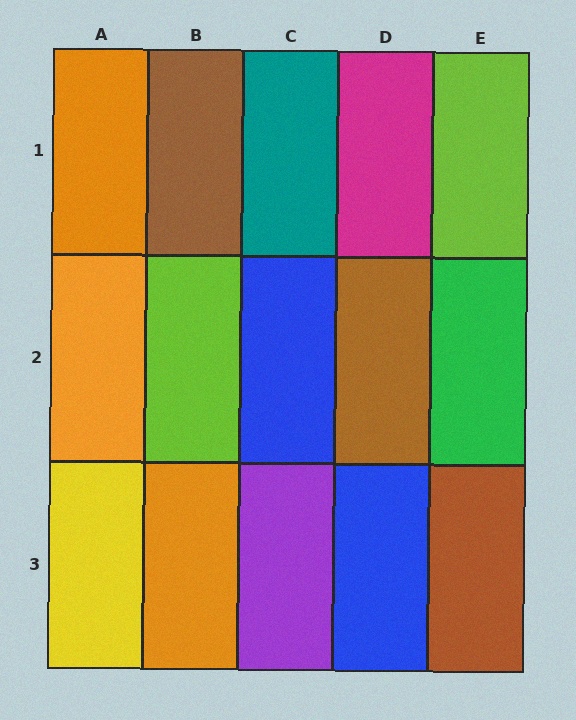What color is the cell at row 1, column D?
Magenta.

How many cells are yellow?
1 cell is yellow.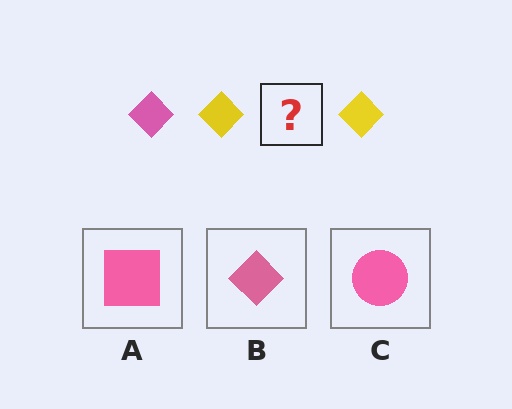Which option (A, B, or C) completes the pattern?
B.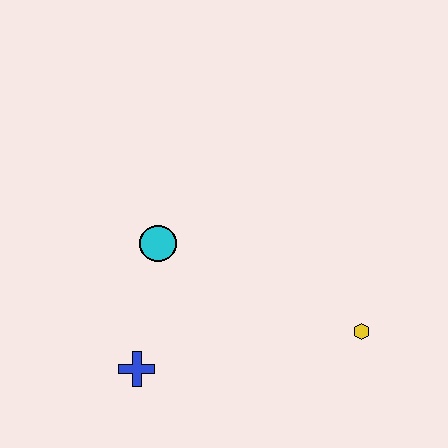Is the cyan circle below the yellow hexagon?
No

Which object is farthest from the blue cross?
The yellow hexagon is farthest from the blue cross.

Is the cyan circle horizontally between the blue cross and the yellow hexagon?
Yes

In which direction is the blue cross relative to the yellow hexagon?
The blue cross is to the left of the yellow hexagon.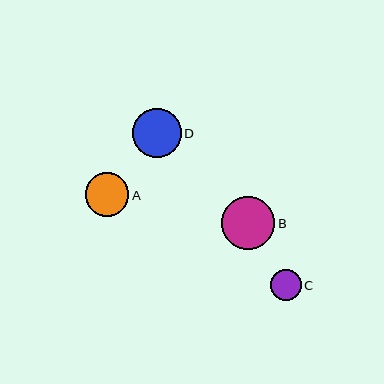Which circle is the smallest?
Circle C is the smallest with a size of approximately 31 pixels.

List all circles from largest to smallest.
From largest to smallest: B, D, A, C.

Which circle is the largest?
Circle B is the largest with a size of approximately 53 pixels.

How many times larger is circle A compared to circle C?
Circle A is approximately 1.4 times the size of circle C.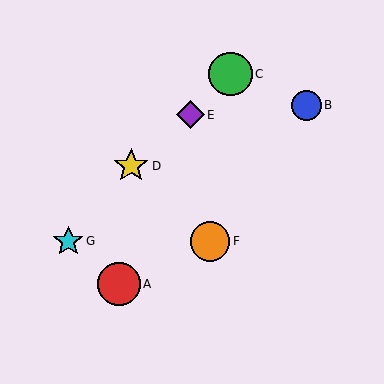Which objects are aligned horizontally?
Objects F, G are aligned horizontally.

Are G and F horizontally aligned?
Yes, both are at y≈241.